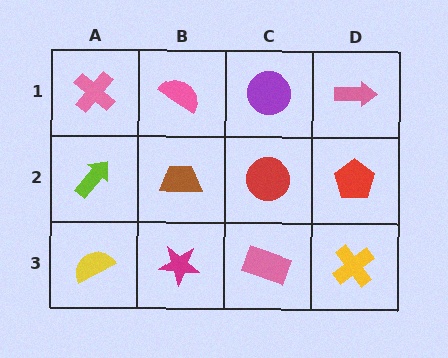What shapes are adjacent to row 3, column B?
A brown trapezoid (row 2, column B), a yellow semicircle (row 3, column A), a pink rectangle (row 3, column C).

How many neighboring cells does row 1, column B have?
3.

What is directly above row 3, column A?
A lime arrow.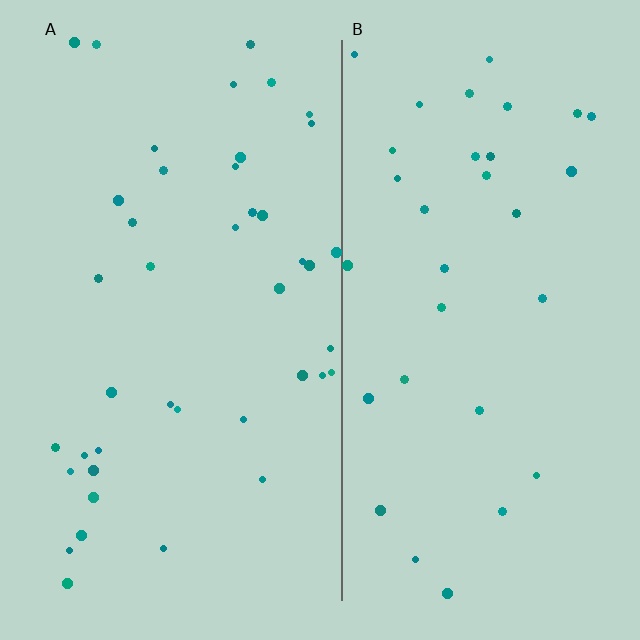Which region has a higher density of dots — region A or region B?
A (the left).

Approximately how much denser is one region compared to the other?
Approximately 1.3× — region A over region B.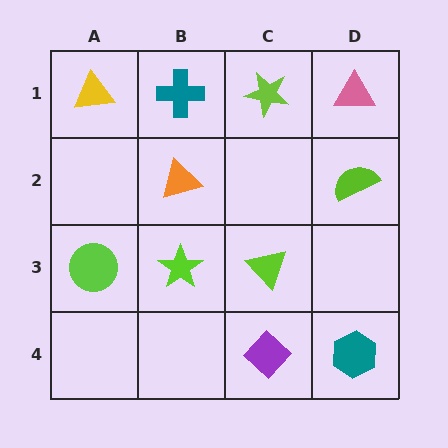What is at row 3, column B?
A lime star.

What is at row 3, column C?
A lime triangle.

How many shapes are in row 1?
4 shapes.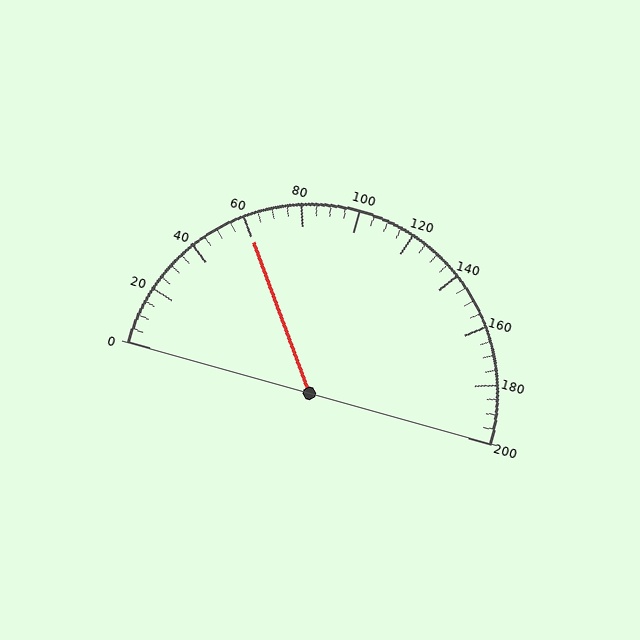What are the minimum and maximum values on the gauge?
The gauge ranges from 0 to 200.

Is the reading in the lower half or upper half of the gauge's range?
The reading is in the lower half of the range (0 to 200).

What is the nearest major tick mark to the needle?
The nearest major tick mark is 60.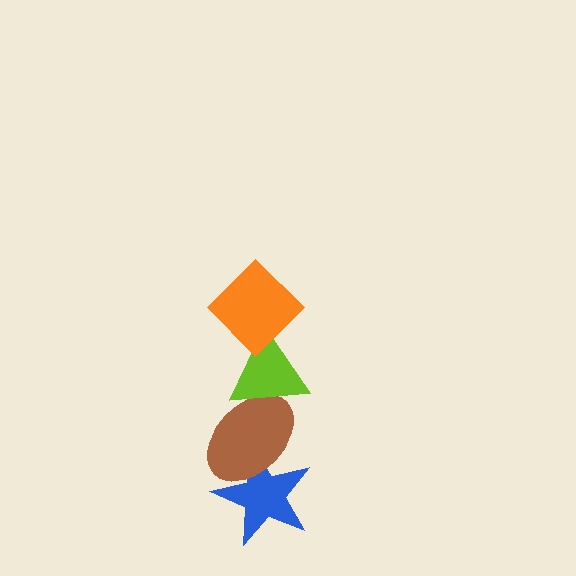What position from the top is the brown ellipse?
The brown ellipse is 3rd from the top.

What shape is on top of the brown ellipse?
The lime triangle is on top of the brown ellipse.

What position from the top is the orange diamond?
The orange diamond is 1st from the top.